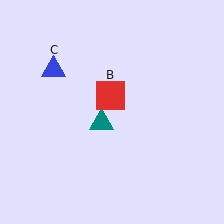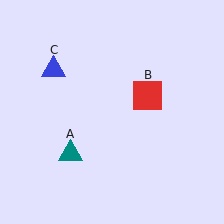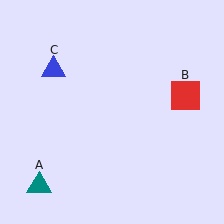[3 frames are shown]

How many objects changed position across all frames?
2 objects changed position: teal triangle (object A), red square (object B).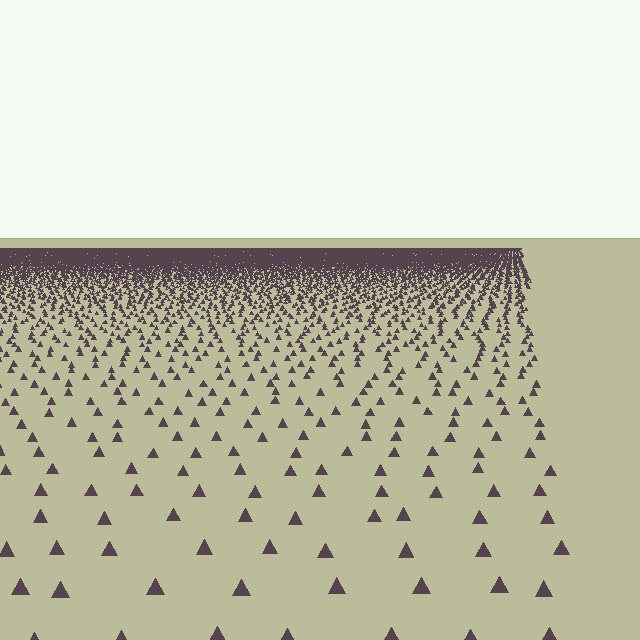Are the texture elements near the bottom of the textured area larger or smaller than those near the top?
Larger. Near the bottom, elements are closer to the viewer and appear at a bigger on-screen size.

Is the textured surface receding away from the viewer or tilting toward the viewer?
The surface is receding away from the viewer. Texture elements get smaller and denser toward the top.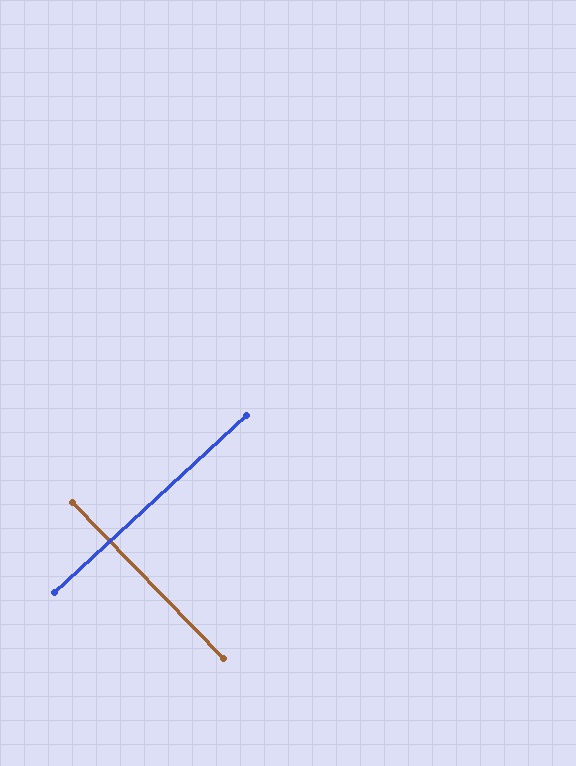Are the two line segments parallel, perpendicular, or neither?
Perpendicular — they meet at approximately 89°.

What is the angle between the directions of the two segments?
Approximately 89 degrees.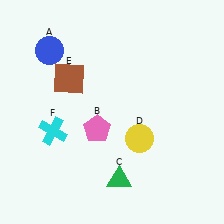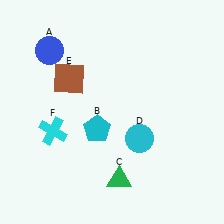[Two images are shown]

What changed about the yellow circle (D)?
In Image 1, D is yellow. In Image 2, it changed to cyan.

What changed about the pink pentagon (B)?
In Image 1, B is pink. In Image 2, it changed to cyan.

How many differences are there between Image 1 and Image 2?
There are 2 differences between the two images.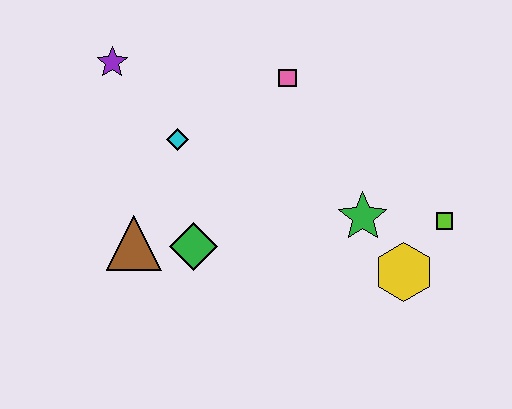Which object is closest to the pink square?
The cyan diamond is closest to the pink square.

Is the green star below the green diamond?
No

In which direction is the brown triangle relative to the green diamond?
The brown triangle is to the left of the green diamond.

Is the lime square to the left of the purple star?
No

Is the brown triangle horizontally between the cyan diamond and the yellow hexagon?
No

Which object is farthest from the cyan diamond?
The lime square is farthest from the cyan diamond.